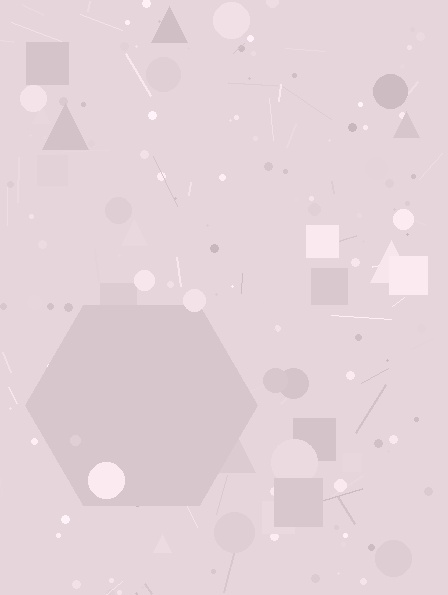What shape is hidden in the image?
A hexagon is hidden in the image.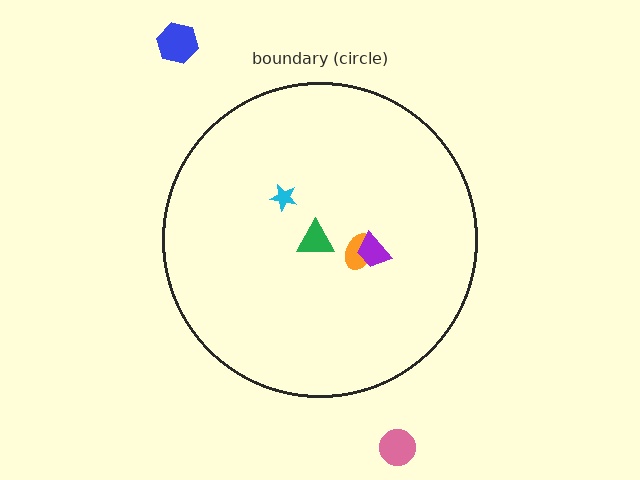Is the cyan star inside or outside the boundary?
Inside.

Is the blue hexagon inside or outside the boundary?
Outside.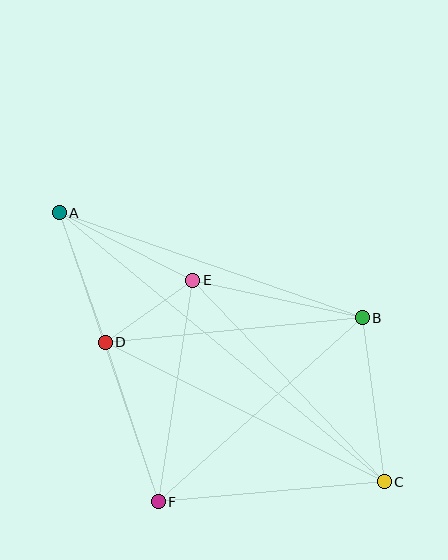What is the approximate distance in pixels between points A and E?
The distance between A and E is approximately 150 pixels.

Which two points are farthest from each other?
Points A and C are farthest from each other.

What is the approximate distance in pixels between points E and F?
The distance between E and F is approximately 224 pixels.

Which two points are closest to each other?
Points D and E are closest to each other.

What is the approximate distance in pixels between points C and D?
The distance between C and D is approximately 312 pixels.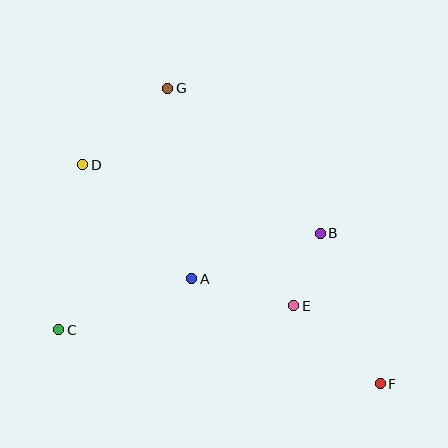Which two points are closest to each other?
Points B and E are closest to each other.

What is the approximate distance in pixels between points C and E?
The distance between C and E is approximately 237 pixels.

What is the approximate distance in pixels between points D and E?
The distance between D and E is approximately 254 pixels.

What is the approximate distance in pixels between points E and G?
The distance between E and G is approximately 251 pixels.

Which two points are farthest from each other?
Points D and F are farthest from each other.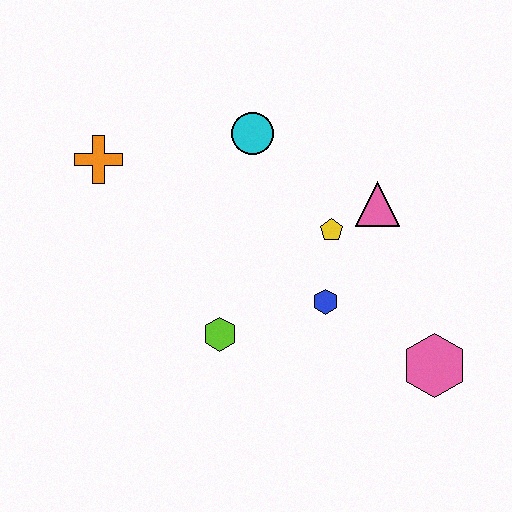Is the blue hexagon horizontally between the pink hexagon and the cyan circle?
Yes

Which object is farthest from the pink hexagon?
The orange cross is farthest from the pink hexagon.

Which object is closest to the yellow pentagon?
The pink triangle is closest to the yellow pentagon.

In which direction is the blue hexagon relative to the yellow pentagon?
The blue hexagon is below the yellow pentagon.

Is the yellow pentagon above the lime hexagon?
Yes